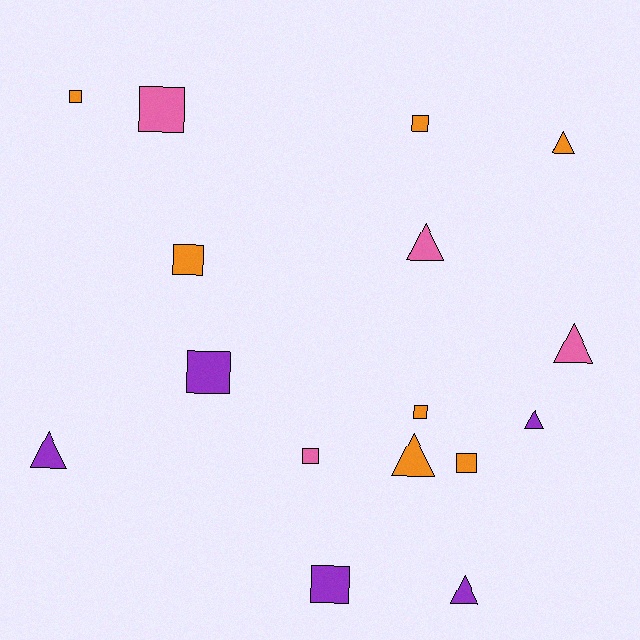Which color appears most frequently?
Orange, with 7 objects.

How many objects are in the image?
There are 16 objects.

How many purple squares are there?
There are 2 purple squares.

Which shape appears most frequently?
Square, with 9 objects.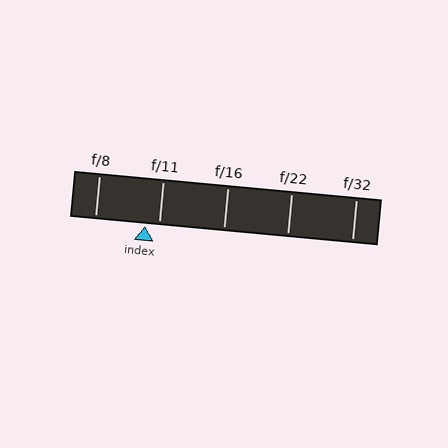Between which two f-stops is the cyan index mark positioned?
The index mark is between f/8 and f/11.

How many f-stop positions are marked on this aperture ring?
There are 5 f-stop positions marked.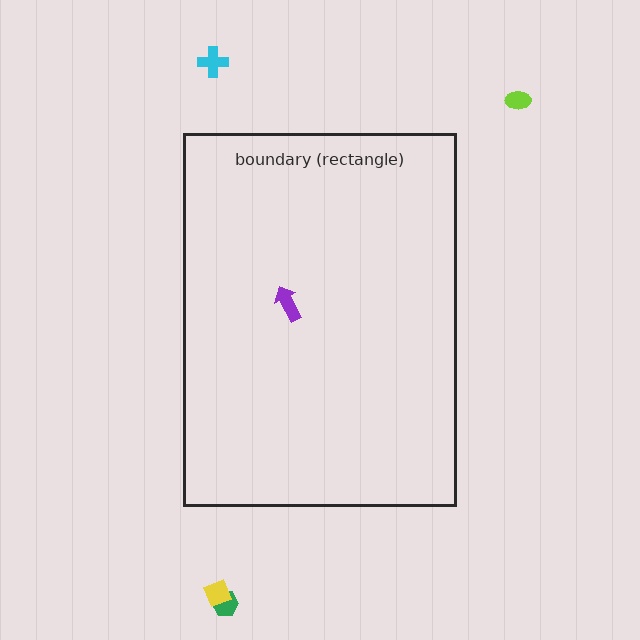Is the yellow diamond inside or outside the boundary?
Outside.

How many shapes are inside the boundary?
1 inside, 4 outside.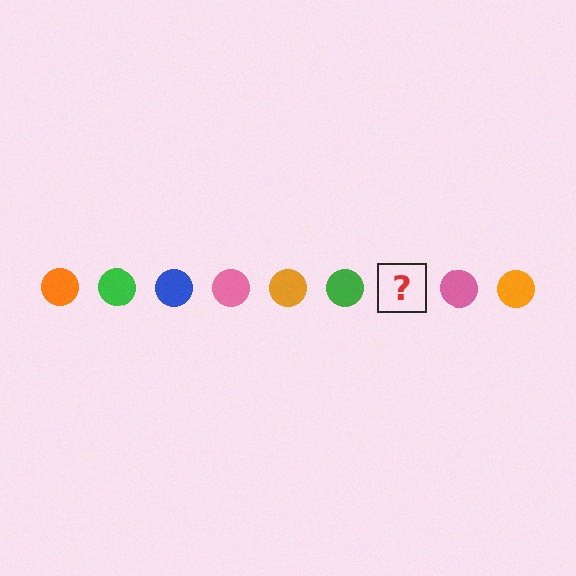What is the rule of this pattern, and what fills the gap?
The rule is that the pattern cycles through orange, green, blue, pink circles. The gap should be filled with a blue circle.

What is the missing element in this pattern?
The missing element is a blue circle.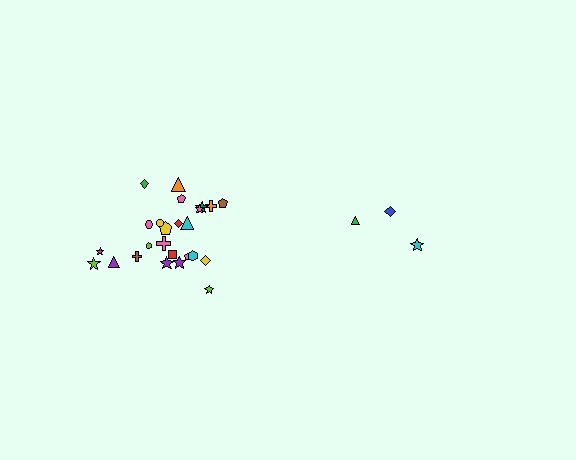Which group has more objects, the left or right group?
The left group.